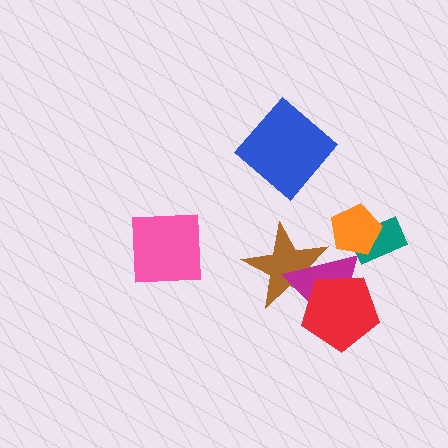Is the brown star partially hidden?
Yes, it is partially covered by another shape.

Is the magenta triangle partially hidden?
Yes, it is partially covered by another shape.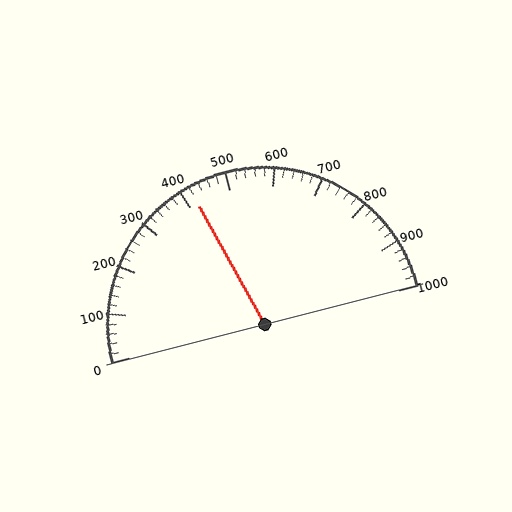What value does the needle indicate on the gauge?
The needle indicates approximately 420.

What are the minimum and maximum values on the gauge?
The gauge ranges from 0 to 1000.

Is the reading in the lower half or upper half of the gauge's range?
The reading is in the lower half of the range (0 to 1000).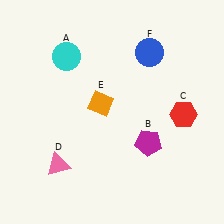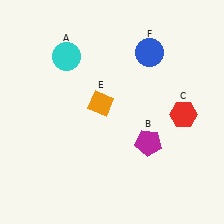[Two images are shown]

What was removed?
The pink triangle (D) was removed in Image 2.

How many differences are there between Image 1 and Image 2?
There is 1 difference between the two images.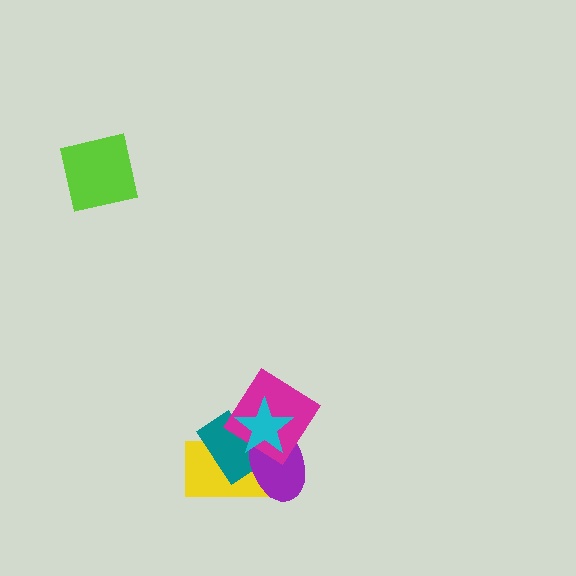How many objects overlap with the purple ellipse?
4 objects overlap with the purple ellipse.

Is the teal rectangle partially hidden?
Yes, it is partially covered by another shape.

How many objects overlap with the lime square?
0 objects overlap with the lime square.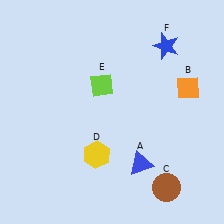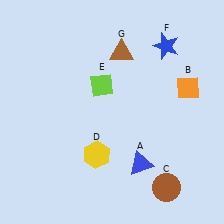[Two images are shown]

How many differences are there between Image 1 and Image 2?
There is 1 difference between the two images.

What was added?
A brown triangle (G) was added in Image 2.